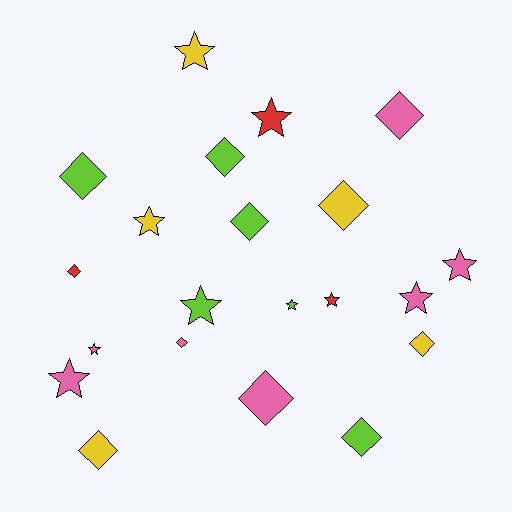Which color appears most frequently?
Pink, with 7 objects.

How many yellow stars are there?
There are 2 yellow stars.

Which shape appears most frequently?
Diamond, with 11 objects.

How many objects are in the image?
There are 21 objects.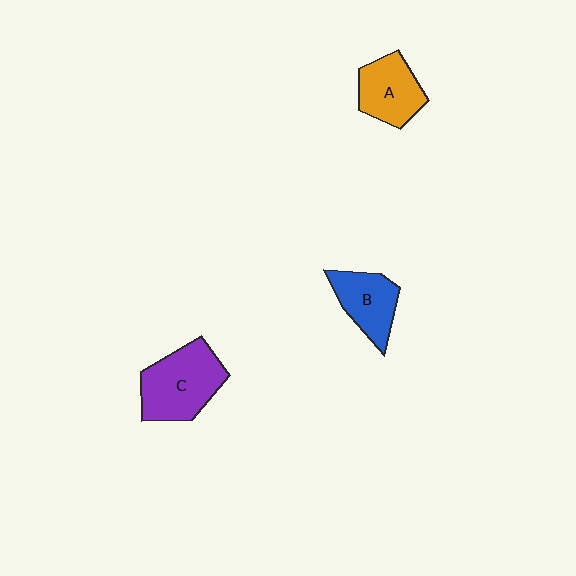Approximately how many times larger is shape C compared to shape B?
Approximately 1.4 times.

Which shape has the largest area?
Shape C (purple).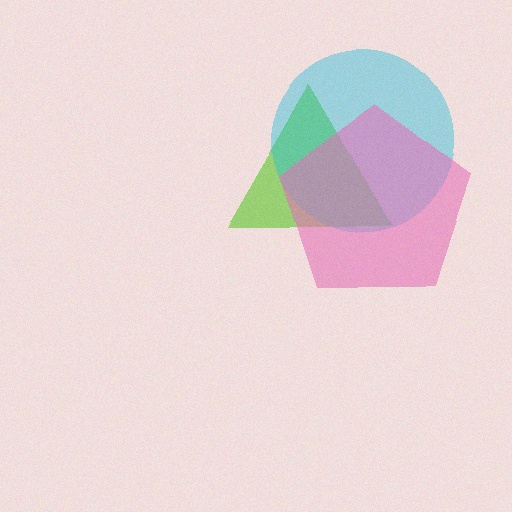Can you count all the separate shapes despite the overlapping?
Yes, there are 3 separate shapes.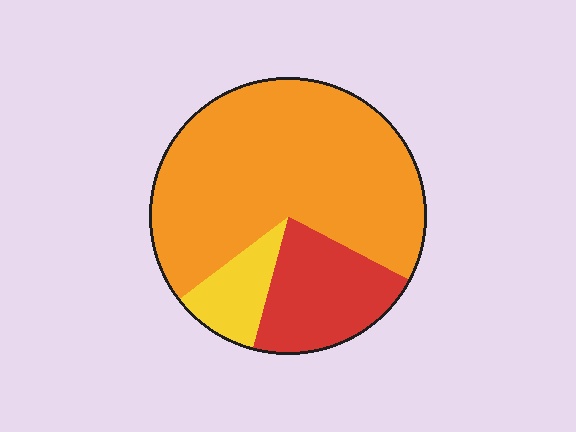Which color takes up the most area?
Orange, at roughly 70%.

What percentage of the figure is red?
Red takes up about one fifth (1/5) of the figure.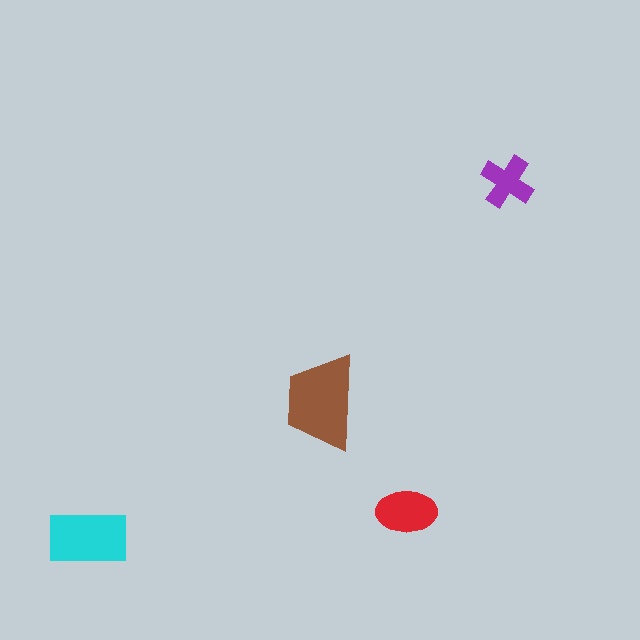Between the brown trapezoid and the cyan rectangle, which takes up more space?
The brown trapezoid.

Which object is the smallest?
The purple cross.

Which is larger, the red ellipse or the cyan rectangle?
The cyan rectangle.